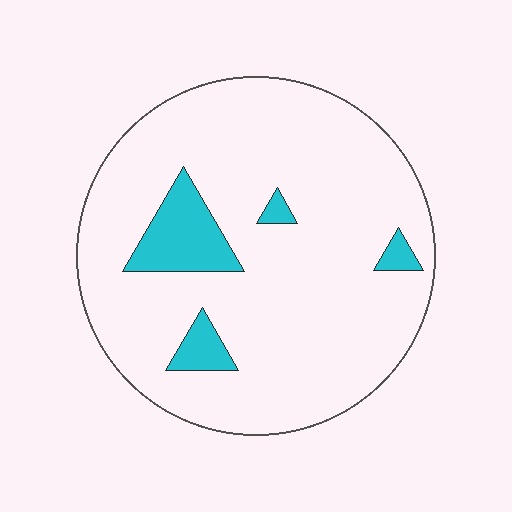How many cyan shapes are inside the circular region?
4.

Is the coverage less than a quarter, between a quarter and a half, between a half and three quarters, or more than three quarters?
Less than a quarter.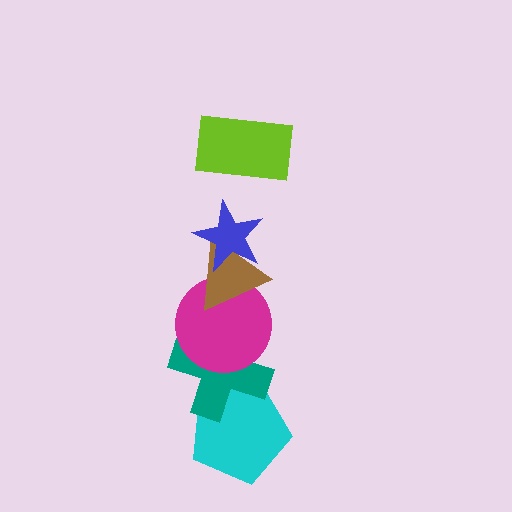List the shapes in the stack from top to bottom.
From top to bottom: the lime rectangle, the blue star, the brown triangle, the magenta circle, the teal cross, the cyan pentagon.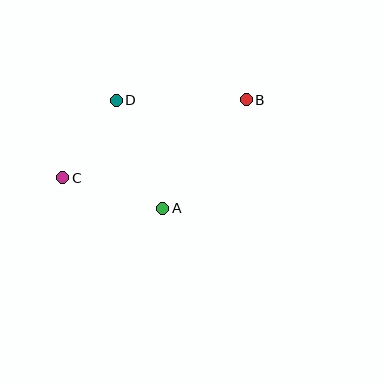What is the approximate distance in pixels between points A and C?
The distance between A and C is approximately 105 pixels.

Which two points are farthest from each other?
Points B and C are farthest from each other.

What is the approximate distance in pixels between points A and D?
The distance between A and D is approximately 117 pixels.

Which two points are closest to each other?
Points C and D are closest to each other.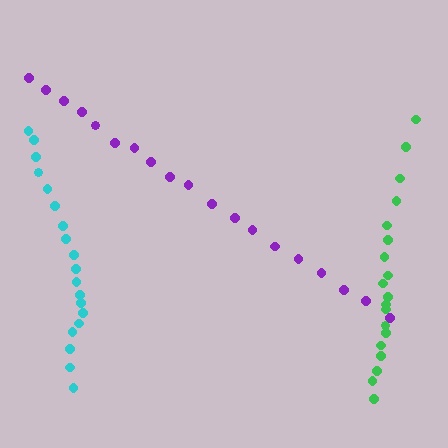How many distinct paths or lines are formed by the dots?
There are 3 distinct paths.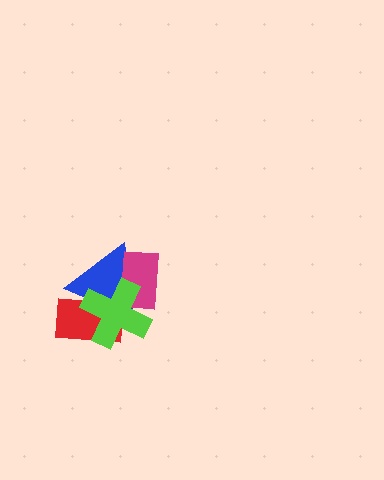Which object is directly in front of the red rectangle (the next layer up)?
The blue triangle is directly in front of the red rectangle.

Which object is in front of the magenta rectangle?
The lime cross is in front of the magenta rectangle.